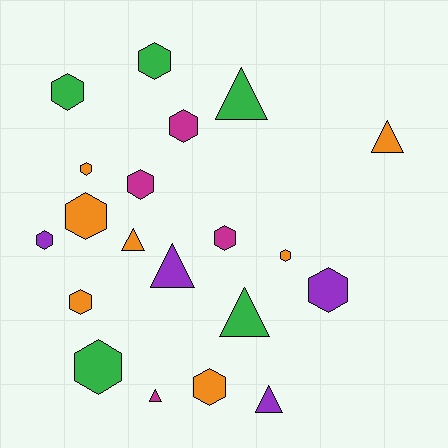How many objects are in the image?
There are 20 objects.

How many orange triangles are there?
There are 2 orange triangles.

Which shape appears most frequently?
Hexagon, with 13 objects.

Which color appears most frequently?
Orange, with 7 objects.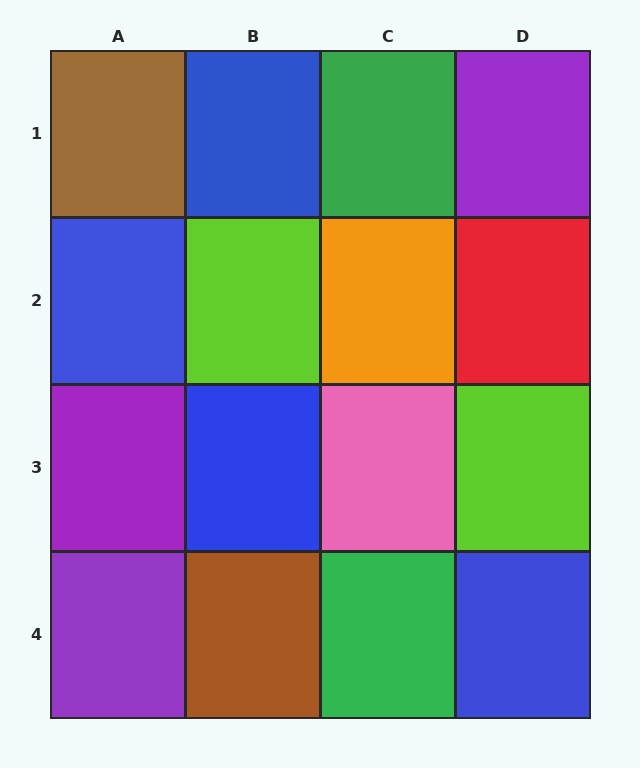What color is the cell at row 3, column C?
Pink.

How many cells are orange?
1 cell is orange.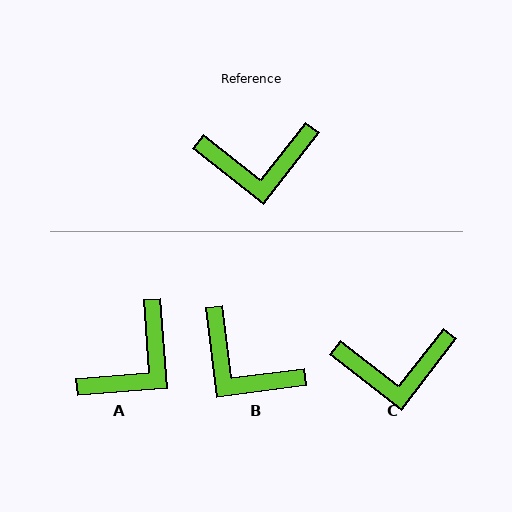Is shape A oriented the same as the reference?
No, it is off by about 42 degrees.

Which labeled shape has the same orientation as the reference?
C.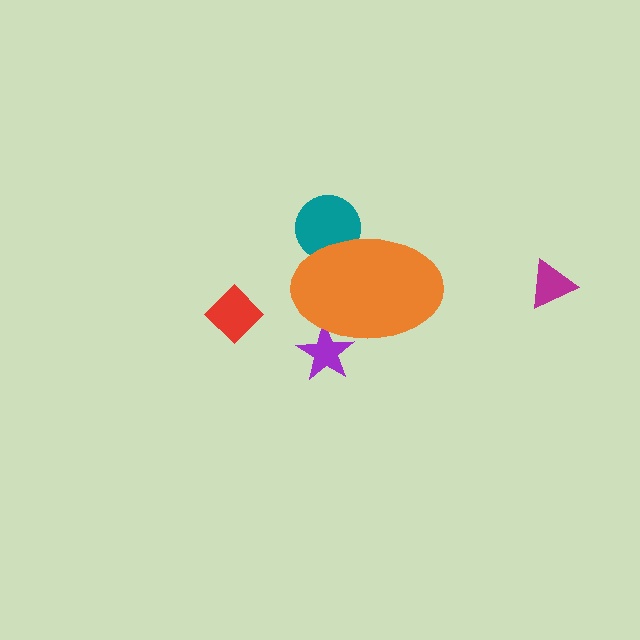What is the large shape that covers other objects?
An orange ellipse.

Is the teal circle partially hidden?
Yes, the teal circle is partially hidden behind the orange ellipse.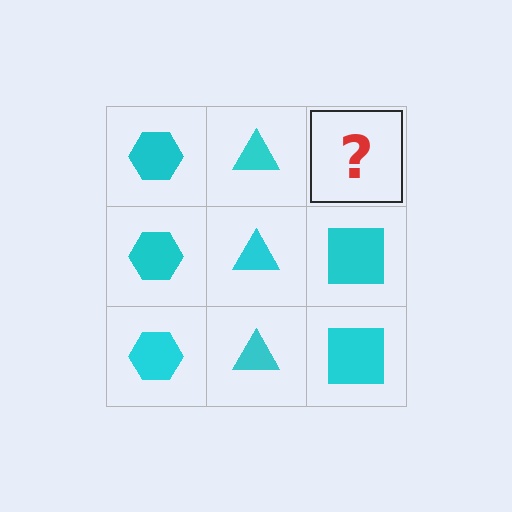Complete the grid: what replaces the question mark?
The question mark should be replaced with a cyan square.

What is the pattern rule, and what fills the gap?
The rule is that each column has a consistent shape. The gap should be filled with a cyan square.